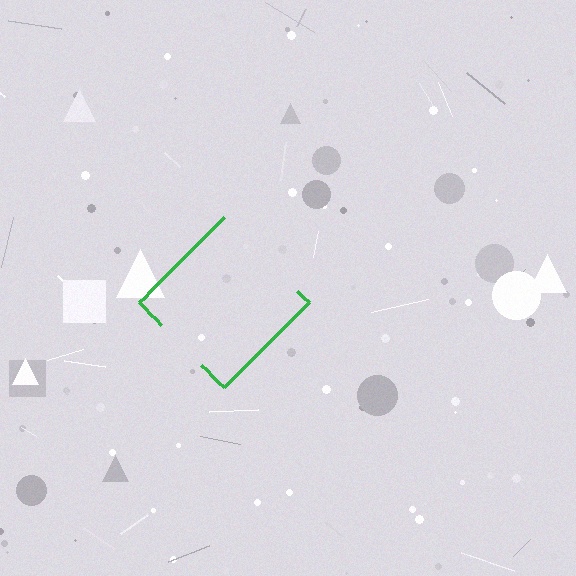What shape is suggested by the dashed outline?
The dashed outline suggests a diamond.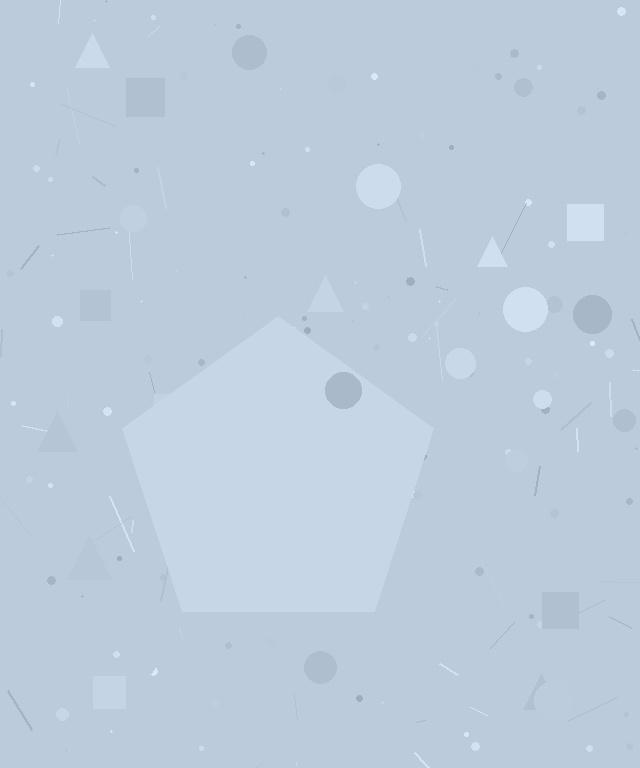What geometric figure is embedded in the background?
A pentagon is embedded in the background.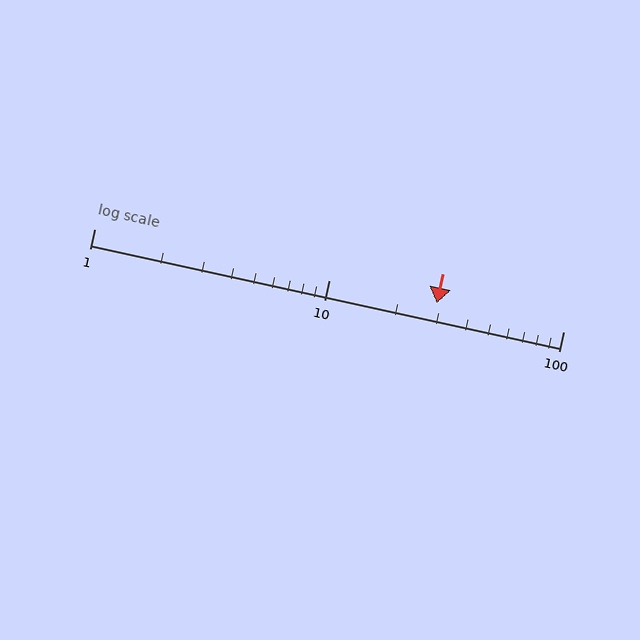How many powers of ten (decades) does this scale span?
The scale spans 2 decades, from 1 to 100.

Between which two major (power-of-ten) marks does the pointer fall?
The pointer is between 10 and 100.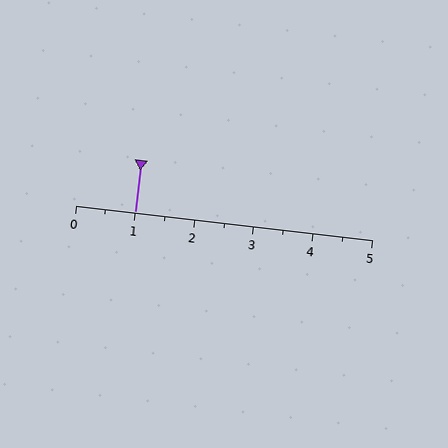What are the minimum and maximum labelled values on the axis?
The axis runs from 0 to 5.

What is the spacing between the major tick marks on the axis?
The major ticks are spaced 1 apart.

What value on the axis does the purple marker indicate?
The marker indicates approximately 1.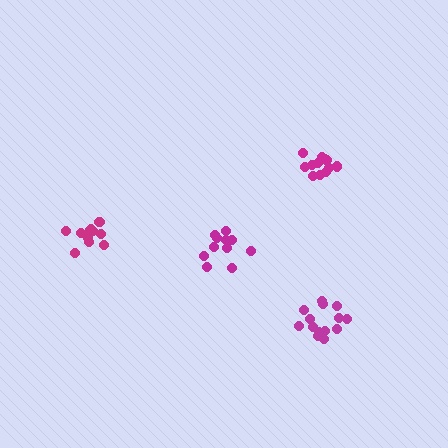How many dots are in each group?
Group 1: 12 dots, Group 2: 13 dots, Group 3: 11 dots, Group 4: 14 dots (50 total).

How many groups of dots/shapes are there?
There are 4 groups.